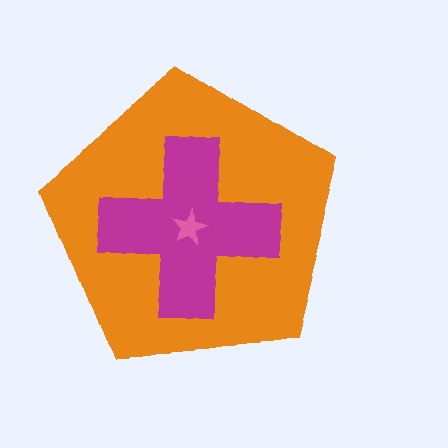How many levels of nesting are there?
3.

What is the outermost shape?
The orange pentagon.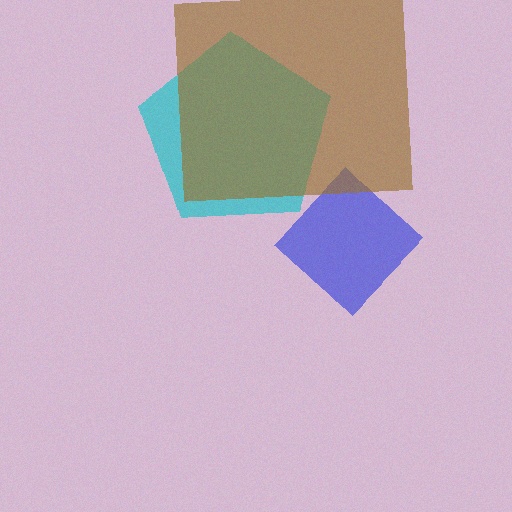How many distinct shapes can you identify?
There are 3 distinct shapes: a blue diamond, a cyan pentagon, a brown square.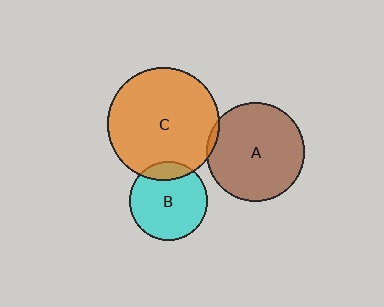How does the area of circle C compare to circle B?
Approximately 2.1 times.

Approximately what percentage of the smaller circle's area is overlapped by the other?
Approximately 15%.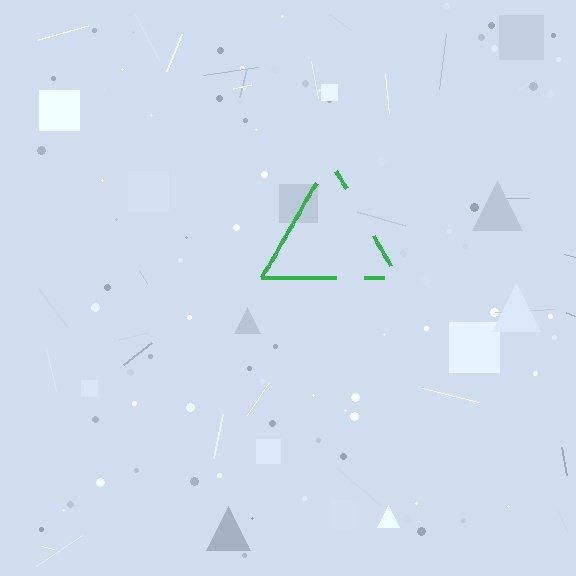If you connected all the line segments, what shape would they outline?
They would outline a triangle.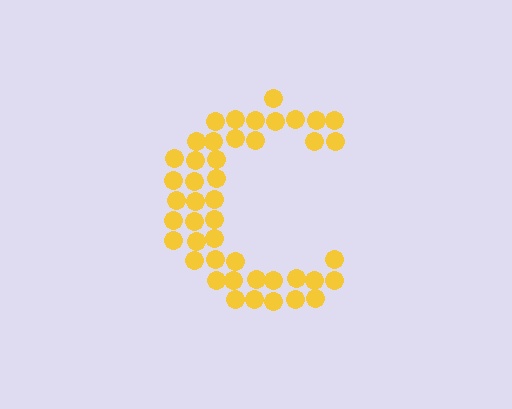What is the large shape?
The large shape is the letter C.